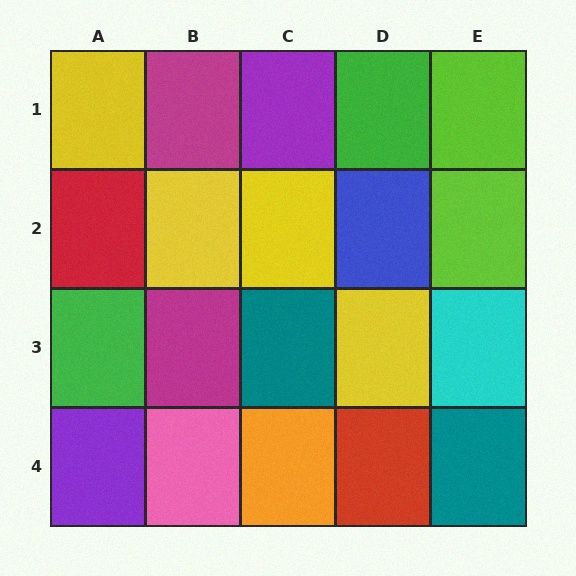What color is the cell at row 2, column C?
Yellow.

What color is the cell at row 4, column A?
Purple.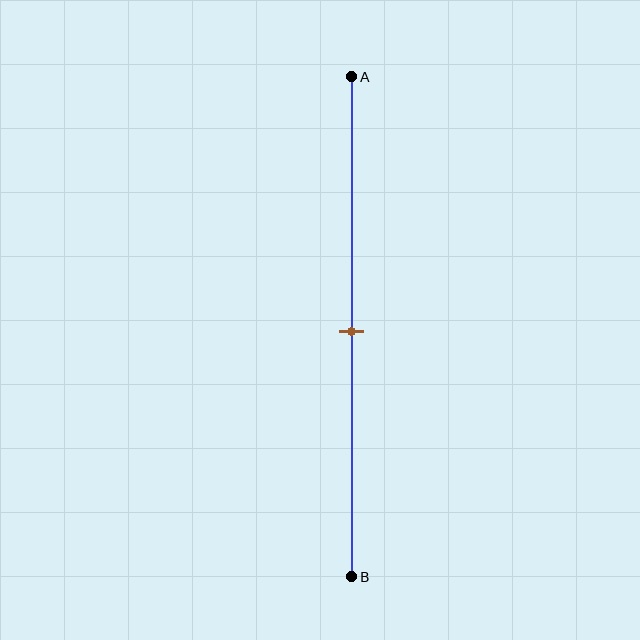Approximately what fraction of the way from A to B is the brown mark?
The brown mark is approximately 50% of the way from A to B.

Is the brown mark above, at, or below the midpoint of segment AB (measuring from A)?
The brown mark is approximately at the midpoint of segment AB.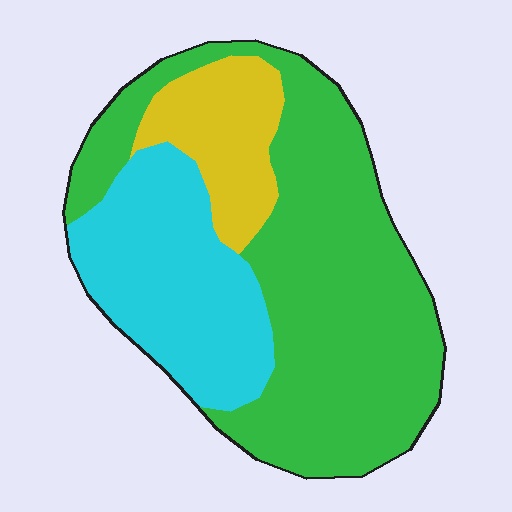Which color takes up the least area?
Yellow, at roughly 15%.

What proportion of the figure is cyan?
Cyan takes up about one quarter (1/4) of the figure.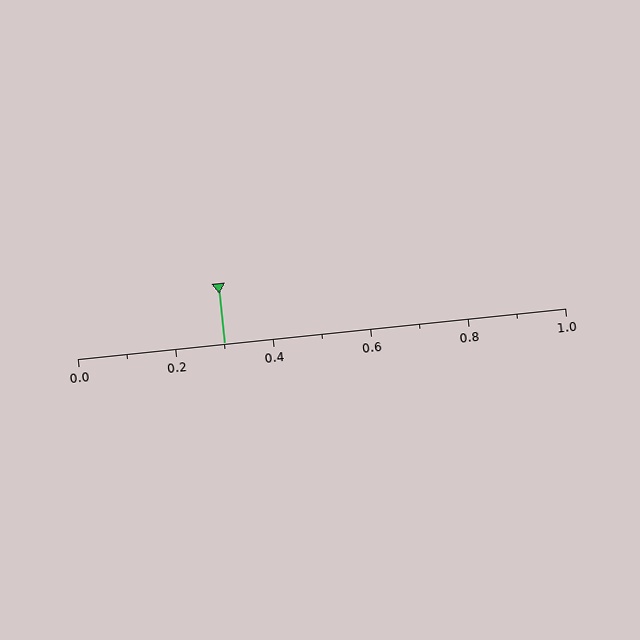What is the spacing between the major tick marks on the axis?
The major ticks are spaced 0.2 apart.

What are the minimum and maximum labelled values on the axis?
The axis runs from 0.0 to 1.0.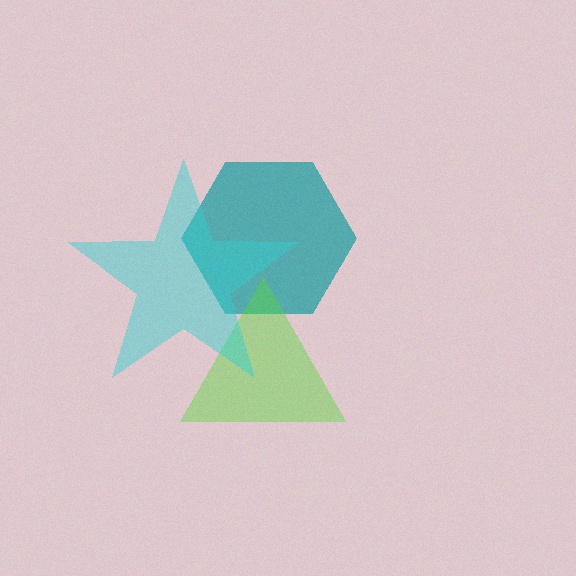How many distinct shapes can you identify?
There are 3 distinct shapes: a teal hexagon, a lime triangle, a cyan star.